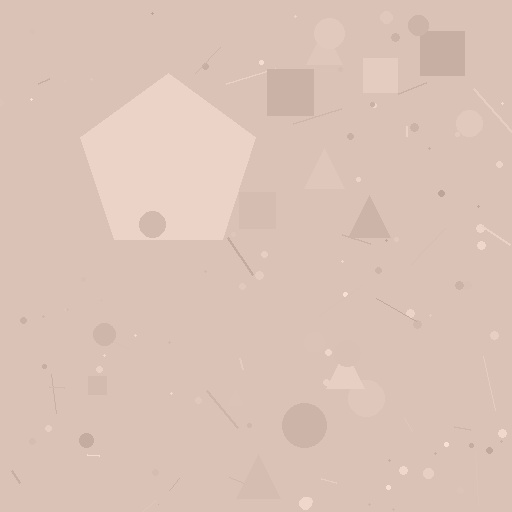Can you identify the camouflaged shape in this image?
The camouflaged shape is a pentagon.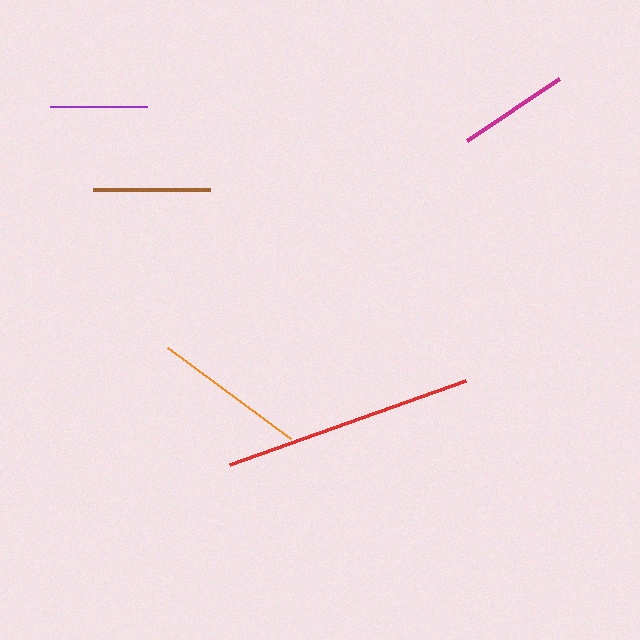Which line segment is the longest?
The red line is the longest at approximately 250 pixels.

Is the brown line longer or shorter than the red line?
The red line is longer than the brown line.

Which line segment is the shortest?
The purple line is the shortest at approximately 97 pixels.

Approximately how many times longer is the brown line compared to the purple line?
The brown line is approximately 1.2 times the length of the purple line.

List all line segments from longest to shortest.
From longest to shortest: red, orange, brown, magenta, purple.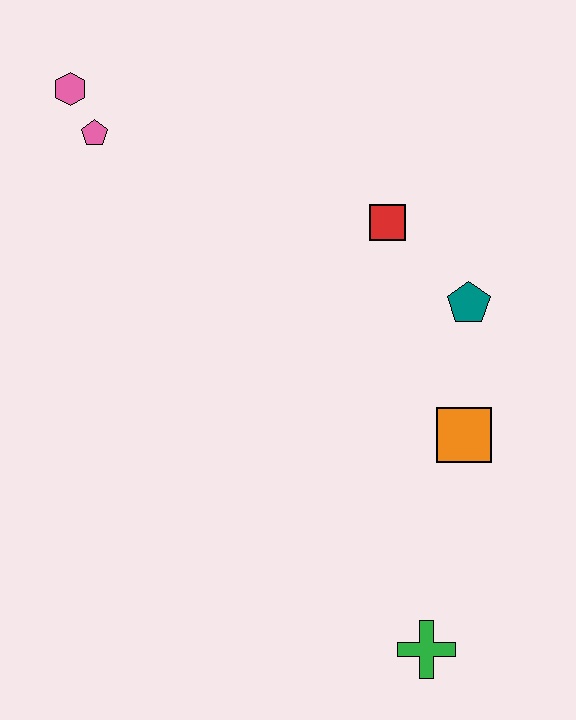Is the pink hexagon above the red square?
Yes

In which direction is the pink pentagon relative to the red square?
The pink pentagon is to the left of the red square.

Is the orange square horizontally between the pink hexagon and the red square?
No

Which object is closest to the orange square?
The teal pentagon is closest to the orange square.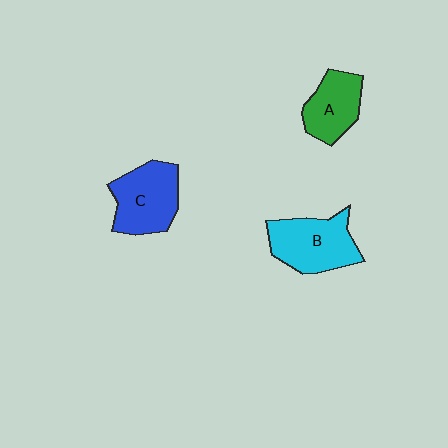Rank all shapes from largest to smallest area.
From largest to smallest: B (cyan), C (blue), A (green).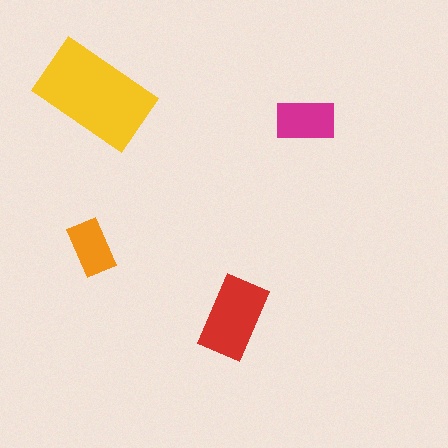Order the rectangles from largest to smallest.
the yellow one, the red one, the magenta one, the orange one.